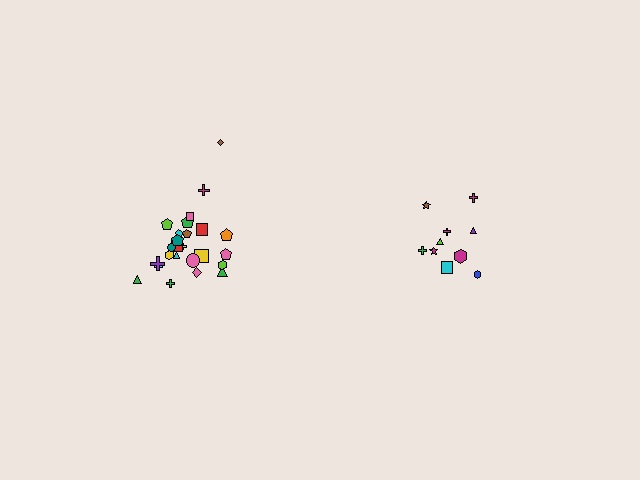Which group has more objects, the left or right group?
The left group.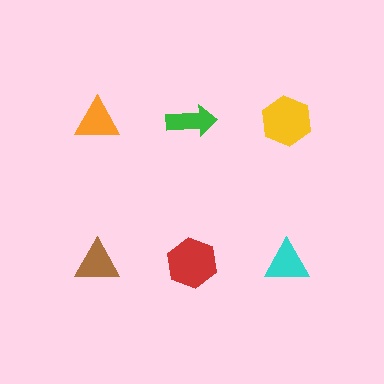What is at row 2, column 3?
A cyan triangle.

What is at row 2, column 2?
A red hexagon.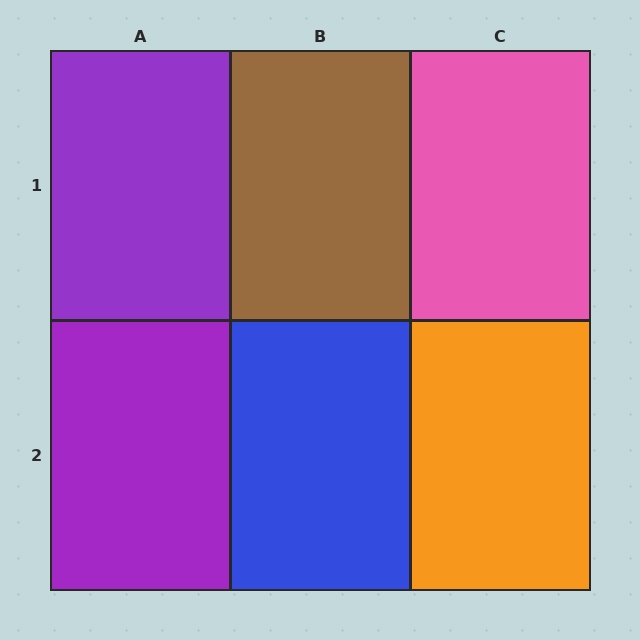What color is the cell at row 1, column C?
Pink.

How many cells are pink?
1 cell is pink.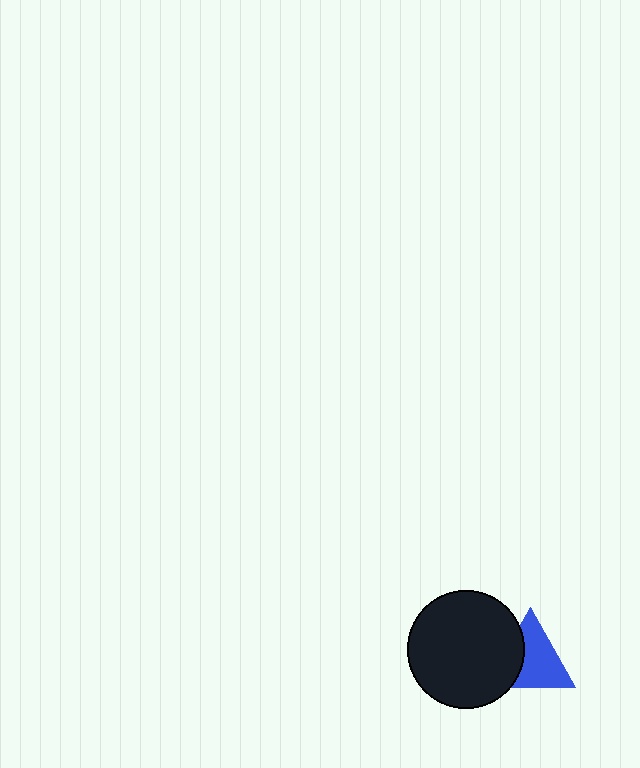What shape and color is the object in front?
The object in front is a black circle.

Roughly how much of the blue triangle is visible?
Most of it is visible (roughly 67%).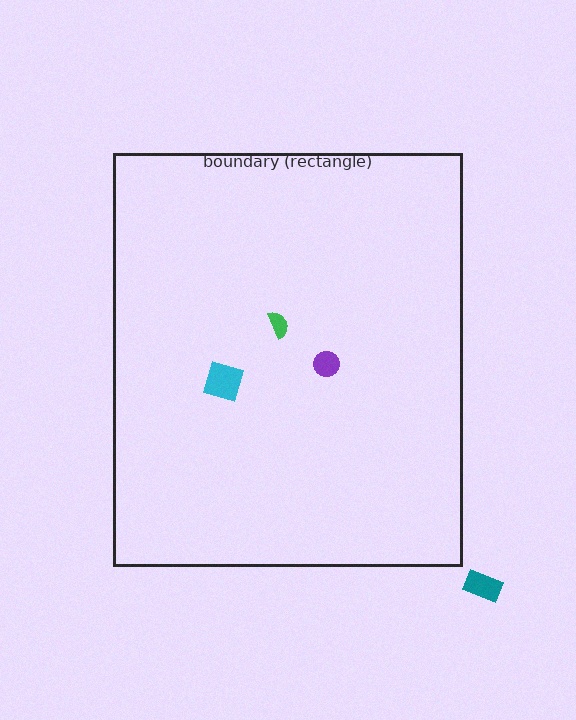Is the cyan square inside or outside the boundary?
Inside.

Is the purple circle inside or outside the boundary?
Inside.